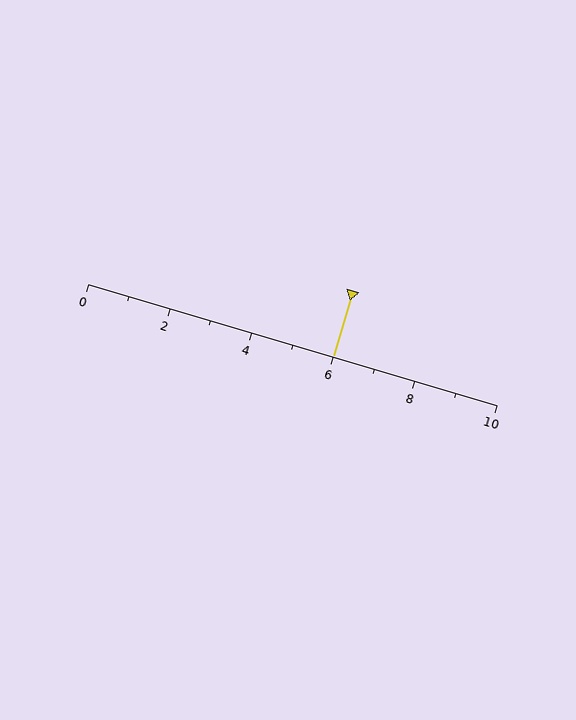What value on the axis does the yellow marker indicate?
The marker indicates approximately 6.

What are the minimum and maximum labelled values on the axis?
The axis runs from 0 to 10.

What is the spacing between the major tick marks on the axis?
The major ticks are spaced 2 apart.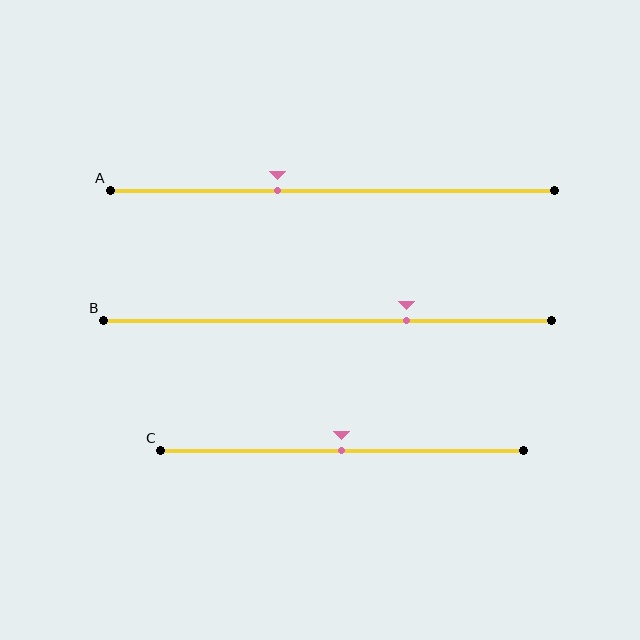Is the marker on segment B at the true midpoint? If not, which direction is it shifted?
No, the marker on segment B is shifted to the right by about 18% of the segment length.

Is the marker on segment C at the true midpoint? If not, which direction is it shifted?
Yes, the marker on segment C is at the true midpoint.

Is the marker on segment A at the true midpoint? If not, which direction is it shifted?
No, the marker on segment A is shifted to the left by about 12% of the segment length.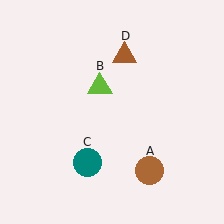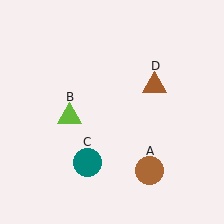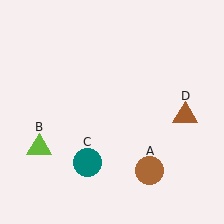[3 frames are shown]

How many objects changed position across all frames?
2 objects changed position: lime triangle (object B), brown triangle (object D).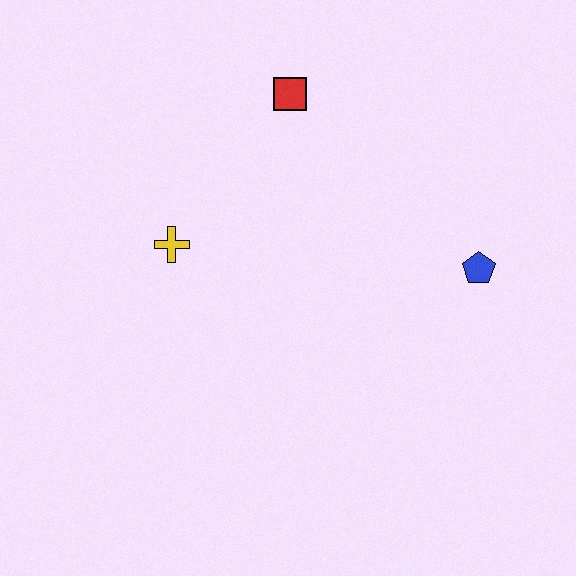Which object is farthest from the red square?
The blue pentagon is farthest from the red square.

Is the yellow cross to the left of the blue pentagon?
Yes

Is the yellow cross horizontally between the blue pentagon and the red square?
No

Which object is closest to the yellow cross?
The red square is closest to the yellow cross.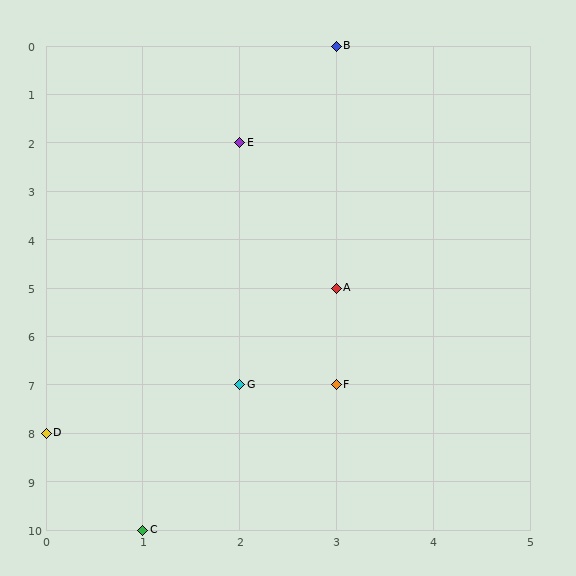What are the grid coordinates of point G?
Point G is at grid coordinates (2, 7).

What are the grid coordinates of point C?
Point C is at grid coordinates (1, 10).